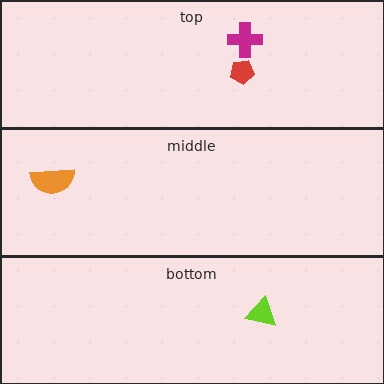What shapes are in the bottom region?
The lime triangle.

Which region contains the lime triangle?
The bottom region.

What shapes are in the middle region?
The orange semicircle.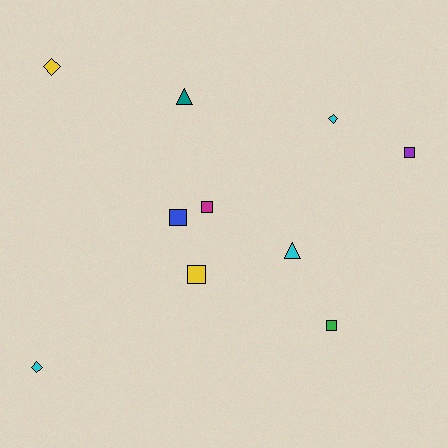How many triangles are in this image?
There are 2 triangles.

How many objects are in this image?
There are 10 objects.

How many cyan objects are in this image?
There are 3 cyan objects.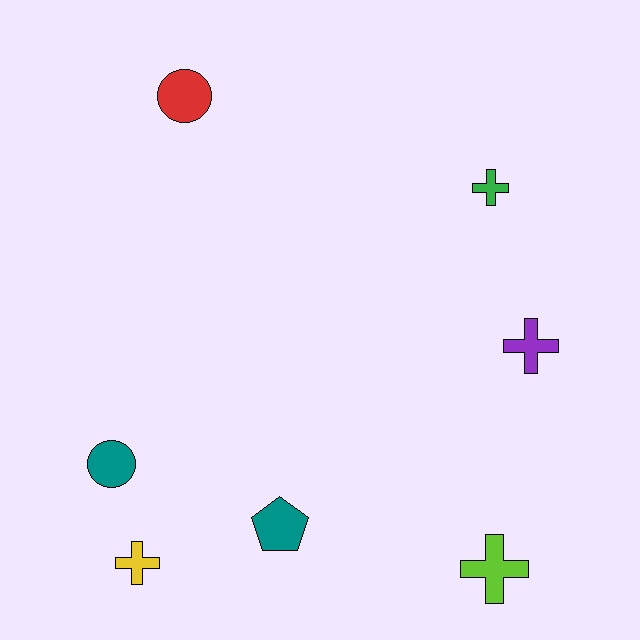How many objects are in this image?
There are 7 objects.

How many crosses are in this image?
There are 4 crosses.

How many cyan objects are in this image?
There are no cyan objects.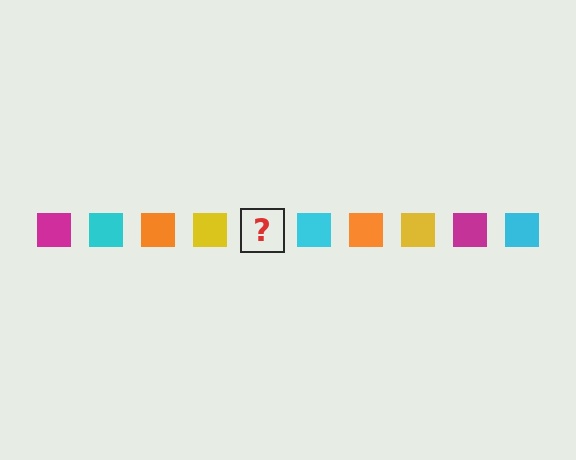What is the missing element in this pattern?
The missing element is a magenta square.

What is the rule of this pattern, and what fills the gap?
The rule is that the pattern cycles through magenta, cyan, orange, yellow squares. The gap should be filled with a magenta square.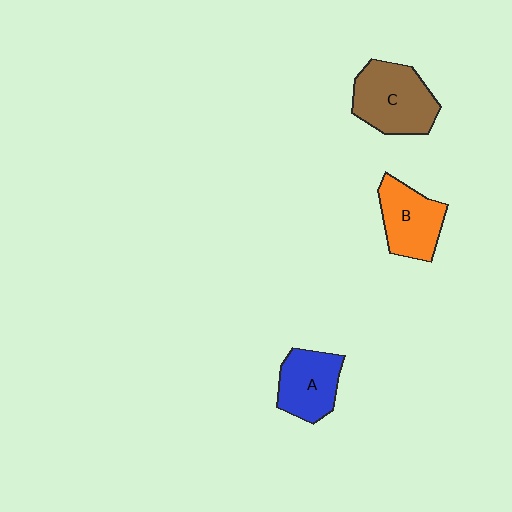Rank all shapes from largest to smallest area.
From largest to smallest: C (brown), B (orange), A (blue).